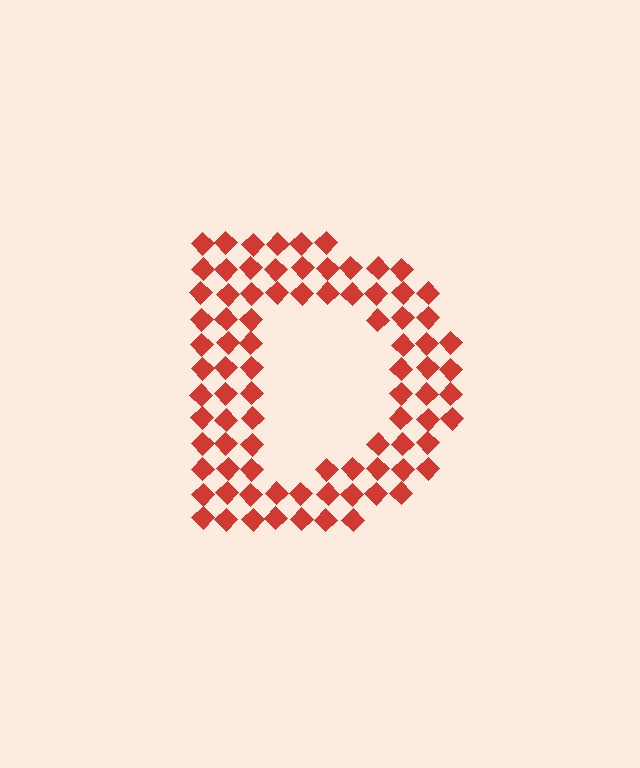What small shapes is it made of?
It is made of small diamonds.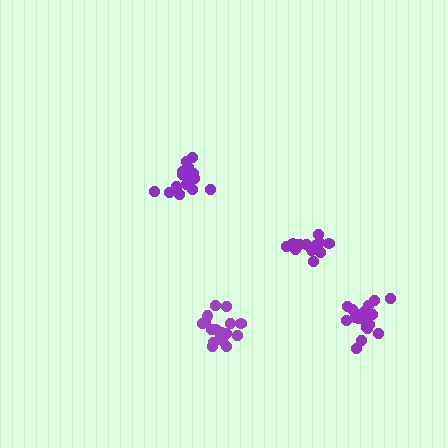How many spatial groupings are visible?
There are 4 spatial groupings.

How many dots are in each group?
Group 1: 19 dots, Group 2: 19 dots, Group 3: 19 dots, Group 4: 15 dots (72 total).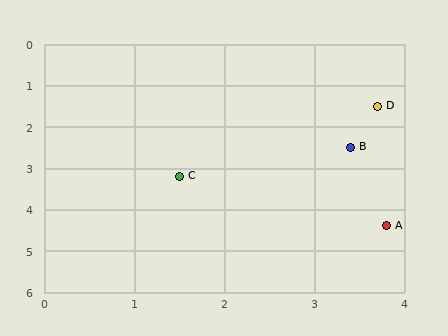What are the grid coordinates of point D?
Point D is at approximately (3.7, 1.5).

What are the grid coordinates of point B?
Point B is at approximately (3.4, 2.5).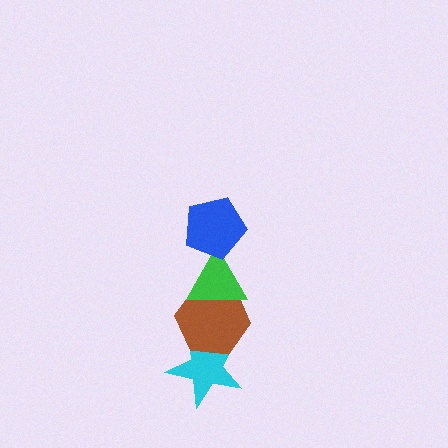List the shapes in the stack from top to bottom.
From top to bottom: the blue pentagon, the green triangle, the brown hexagon, the cyan star.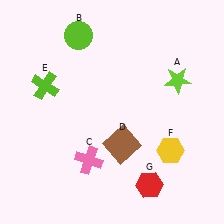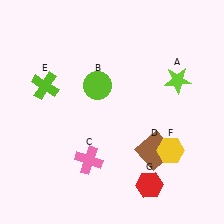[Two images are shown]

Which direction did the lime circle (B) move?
The lime circle (B) moved down.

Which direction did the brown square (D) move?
The brown square (D) moved right.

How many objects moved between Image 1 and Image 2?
2 objects moved between the two images.